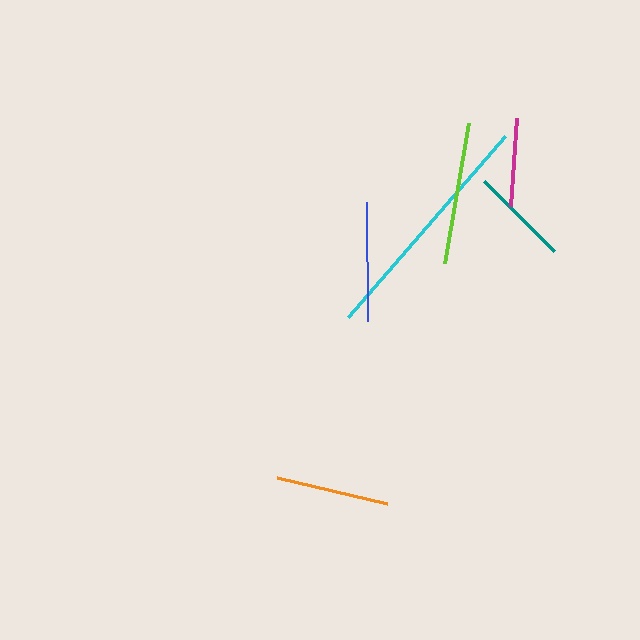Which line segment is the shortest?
The magenta line is the shortest at approximately 89 pixels.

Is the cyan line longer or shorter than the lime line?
The cyan line is longer than the lime line.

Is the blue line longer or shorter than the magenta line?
The blue line is longer than the magenta line.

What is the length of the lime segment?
The lime segment is approximately 141 pixels long.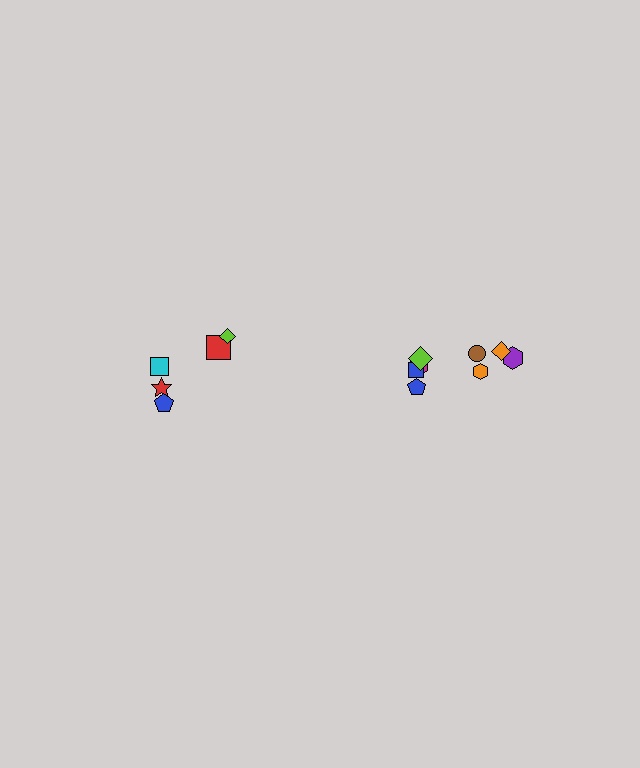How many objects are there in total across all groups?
There are 13 objects.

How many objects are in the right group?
There are 8 objects.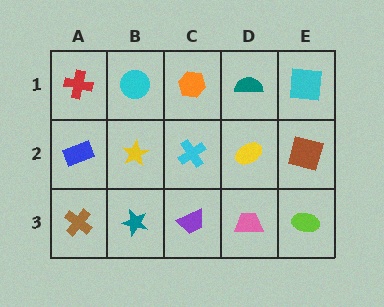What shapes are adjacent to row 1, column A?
A blue rectangle (row 2, column A), a cyan circle (row 1, column B).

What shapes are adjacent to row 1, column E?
A brown square (row 2, column E), a teal semicircle (row 1, column D).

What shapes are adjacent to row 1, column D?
A yellow ellipse (row 2, column D), an orange hexagon (row 1, column C), a cyan square (row 1, column E).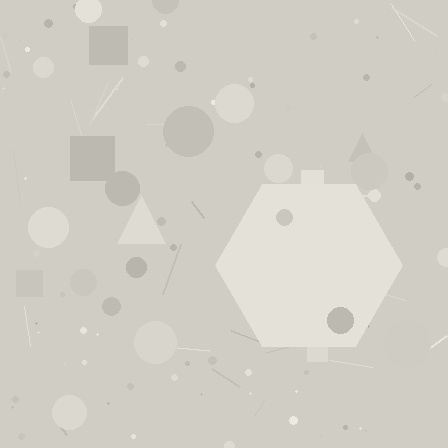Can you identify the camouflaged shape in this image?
The camouflaged shape is a hexagon.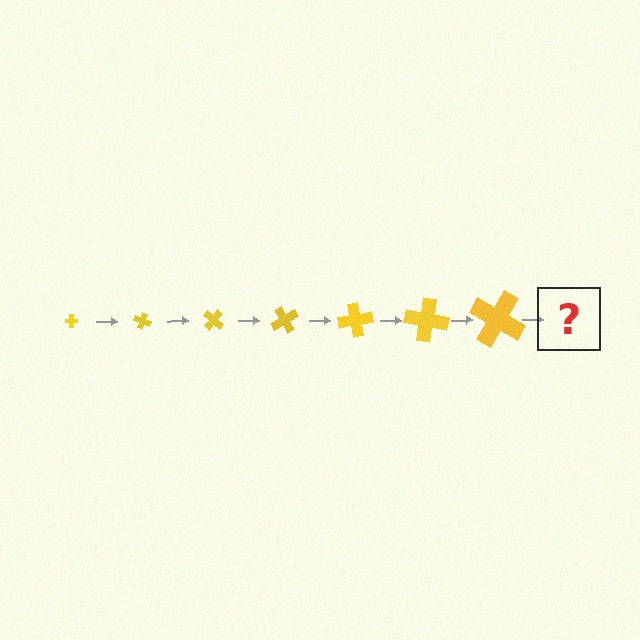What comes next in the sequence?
The next element should be a cross, larger than the previous one and rotated 140 degrees from the start.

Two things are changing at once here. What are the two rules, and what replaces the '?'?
The two rules are that the cross grows larger each step and it rotates 20 degrees each step. The '?' should be a cross, larger than the previous one and rotated 140 degrees from the start.